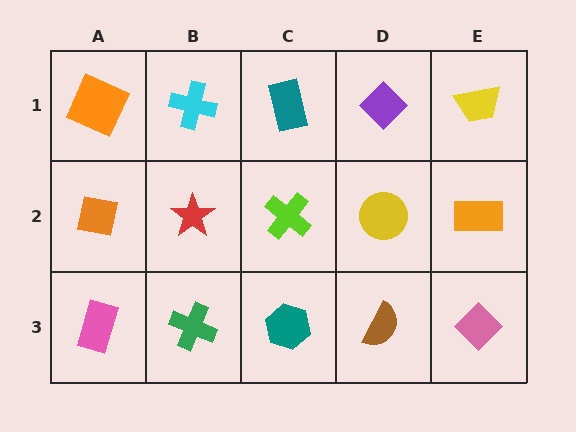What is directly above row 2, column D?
A purple diamond.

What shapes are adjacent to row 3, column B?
A red star (row 2, column B), a pink rectangle (row 3, column A), a teal hexagon (row 3, column C).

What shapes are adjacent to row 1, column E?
An orange rectangle (row 2, column E), a purple diamond (row 1, column D).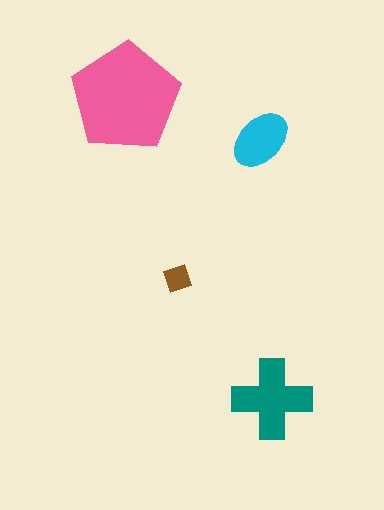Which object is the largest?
The pink pentagon.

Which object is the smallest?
The brown diamond.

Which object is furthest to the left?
The pink pentagon is leftmost.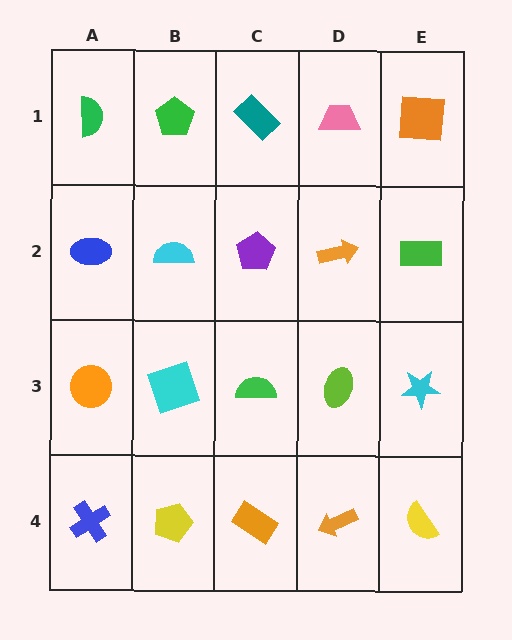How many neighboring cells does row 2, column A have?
3.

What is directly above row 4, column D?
A lime ellipse.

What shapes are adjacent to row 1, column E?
A green rectangle (row 2, column E), a pink trapezoid (row 1, column D).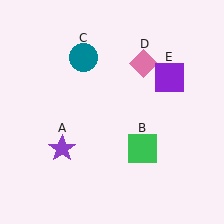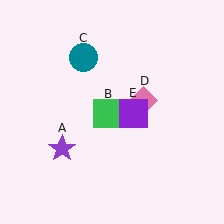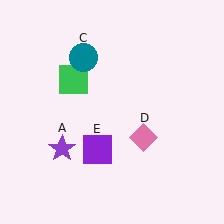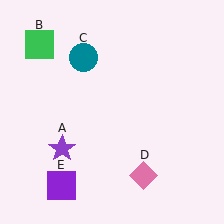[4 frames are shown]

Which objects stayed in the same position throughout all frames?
Purple star (object A) and teal circle (object C) remained stationary.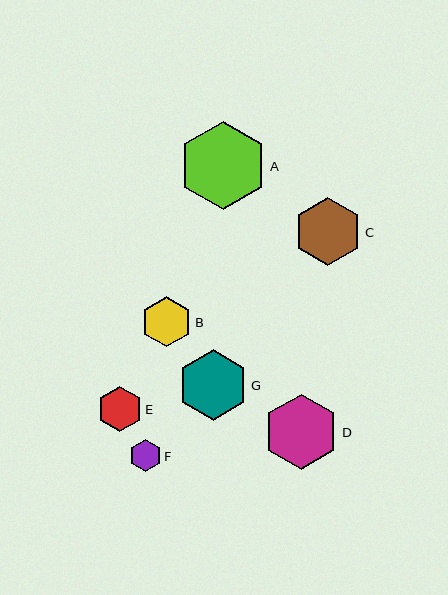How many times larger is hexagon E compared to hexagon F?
Hexagon E is approximately 1.4 times the size of hexagon F.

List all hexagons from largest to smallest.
From largest to smallest: A, D, G, C, B, E, F.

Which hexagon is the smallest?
Hexagon F is the smallest with a size of approximately 32 pixels.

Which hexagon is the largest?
Hexagon A is the largest with a size of approximately 88 pixels.